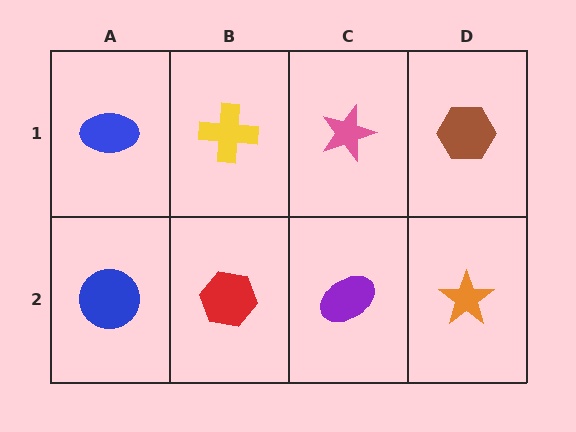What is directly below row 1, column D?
An orange star.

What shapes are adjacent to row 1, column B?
A red hexagon (row 2, column B), a blue ellipse (row 1, column A), a pink star (row 1, column C).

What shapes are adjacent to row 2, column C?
A pink star (row 1, column C), a red hexagon (row 2, column B), an orange star (row 2, column D).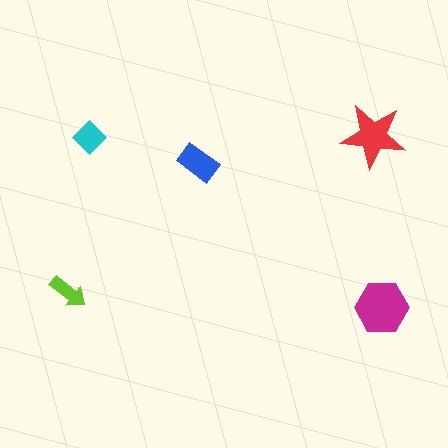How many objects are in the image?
There are 5 objects in the image.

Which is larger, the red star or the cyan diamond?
The red star.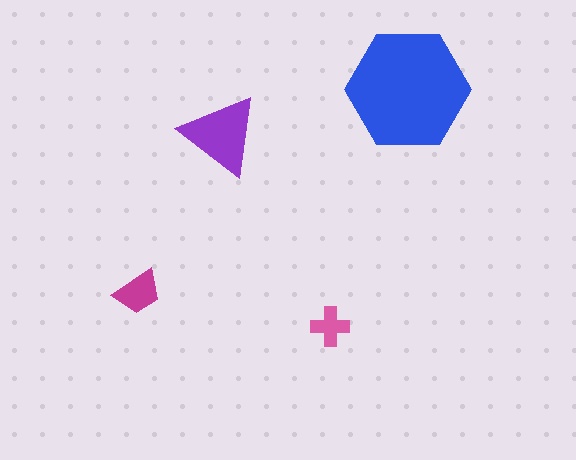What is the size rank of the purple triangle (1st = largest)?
2nd.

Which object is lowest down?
The pink cross is bottommost.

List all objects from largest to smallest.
The blue hexagon, the purple triangle, the magenta trapezoid, the pink cross.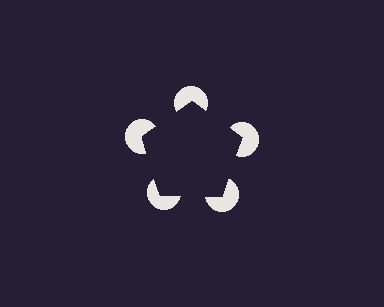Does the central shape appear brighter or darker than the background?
It typically appears slightly darker than the background, even though no actual brightness change is drawn.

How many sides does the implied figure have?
5 sides.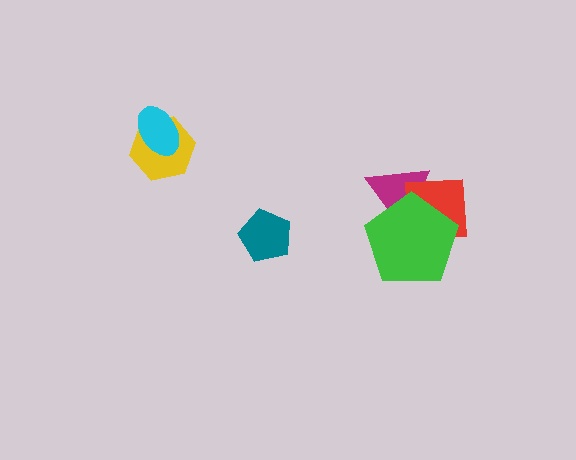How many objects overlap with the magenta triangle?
2 objects overlap with the magenta triangle.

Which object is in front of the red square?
The green pentagon is in front of the red square.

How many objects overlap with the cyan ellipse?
1 object overlaps with the cyan ellipse.